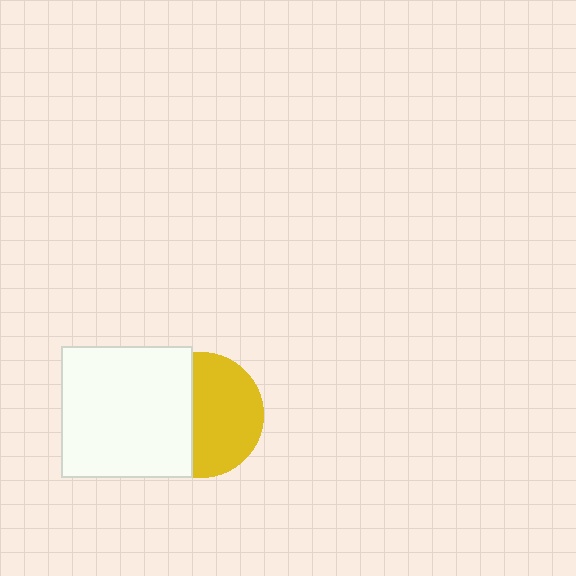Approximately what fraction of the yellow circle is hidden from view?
Roughly 42% of the yellow circle is hidden behind the white square.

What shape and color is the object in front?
The object in front is a white square.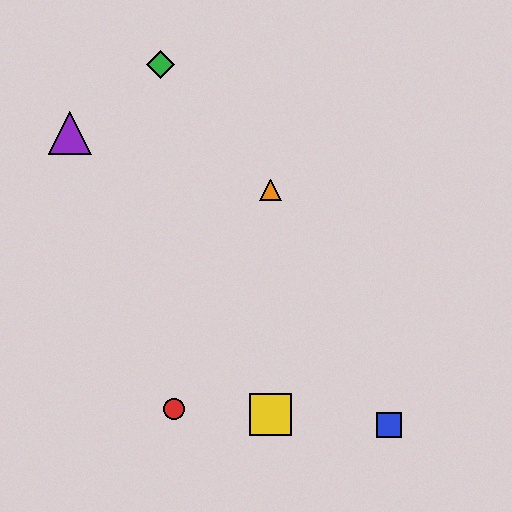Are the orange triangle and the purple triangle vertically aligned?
No, the orange triangle is at x≈270 and the purple triangle is at x≈70.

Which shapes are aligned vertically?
The yellow square, the orange triangle are aligned vertically.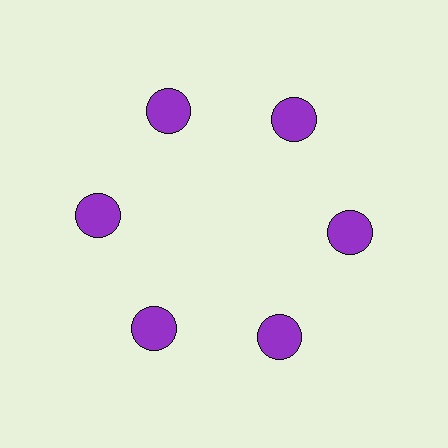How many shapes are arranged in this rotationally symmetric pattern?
There are 6 shapes, arranged in 6 groups of 1.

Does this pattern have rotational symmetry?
Yes, this pattern has 6-fold rotational symmetry. It looks the same after rotating 60 degrees around the center.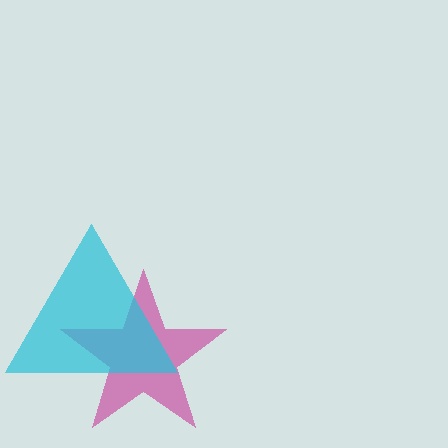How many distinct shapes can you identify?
There are 2 distinct shapes: a magenta star, a cyan triangle.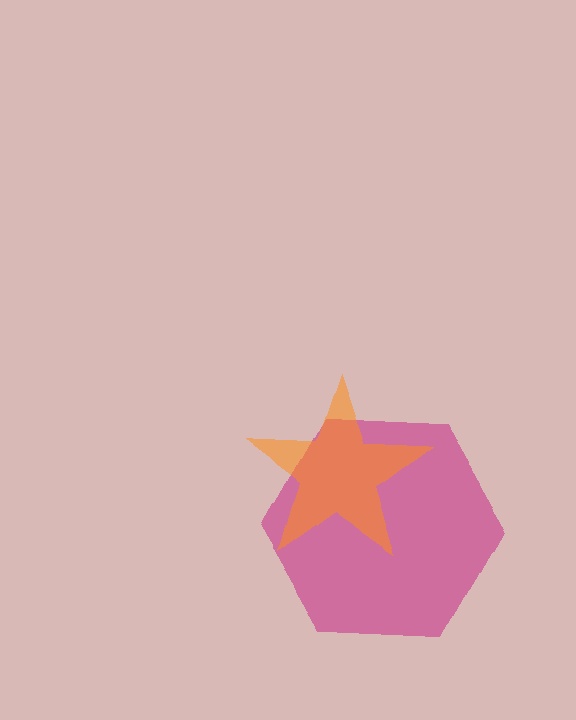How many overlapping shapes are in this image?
There are 2 overlapping shapes in the image.